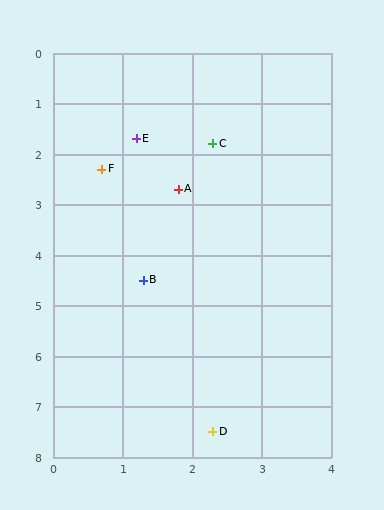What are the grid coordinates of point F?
Point F is at approximately (0.7, 2.3).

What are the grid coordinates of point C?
Point C is at approximately (2.3, 1.8).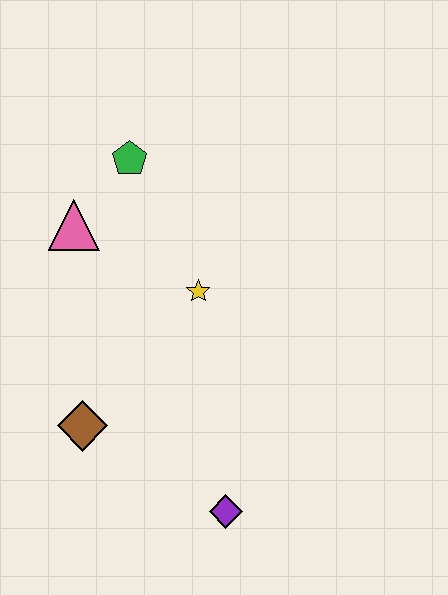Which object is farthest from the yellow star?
The purple diamond is farthest from the yellow star.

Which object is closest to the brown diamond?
The purple diamond is closest to the brown diamond.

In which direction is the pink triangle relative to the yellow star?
The pink triangle is to the left of the yellow star.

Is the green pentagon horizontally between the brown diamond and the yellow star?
Yes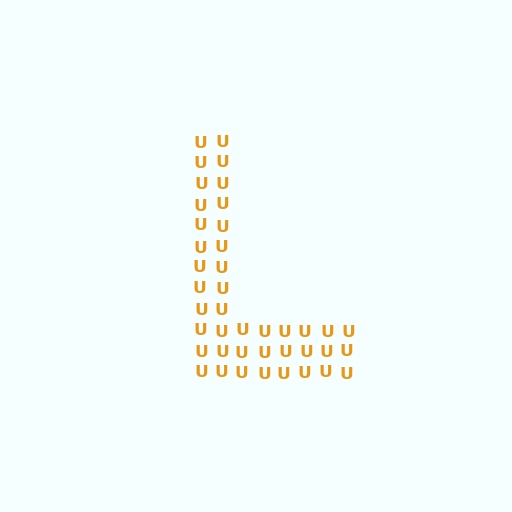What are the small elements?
The small elements are letter U's.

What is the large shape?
The large shape is the letter L.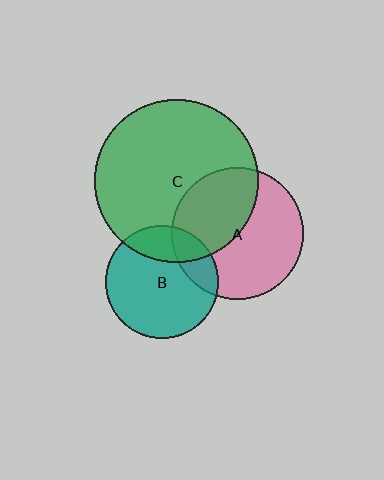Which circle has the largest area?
Circle C (green).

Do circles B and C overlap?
Yes.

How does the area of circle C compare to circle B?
Approximately 2.1 times.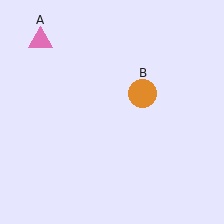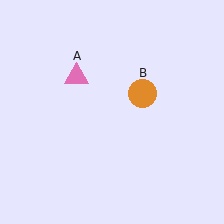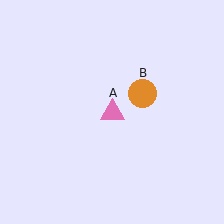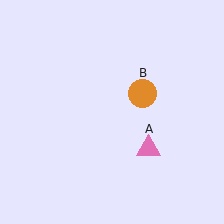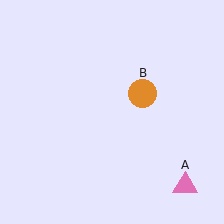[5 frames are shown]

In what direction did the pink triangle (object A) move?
The pink triangle (object A) moved down and to the right.